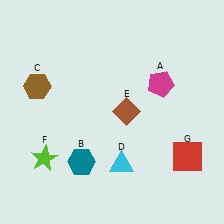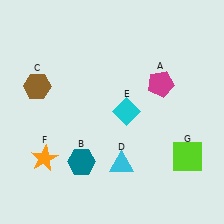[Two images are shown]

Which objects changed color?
E changed from brown to cyan. F changed from lime to orange. G changed from red to lime.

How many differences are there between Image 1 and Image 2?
There are 3 differences between the two images.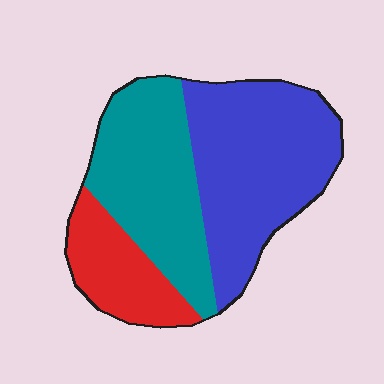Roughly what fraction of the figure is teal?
Teal covers 36% of the figure.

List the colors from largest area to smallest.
From largest to smallest: blue, teal, red.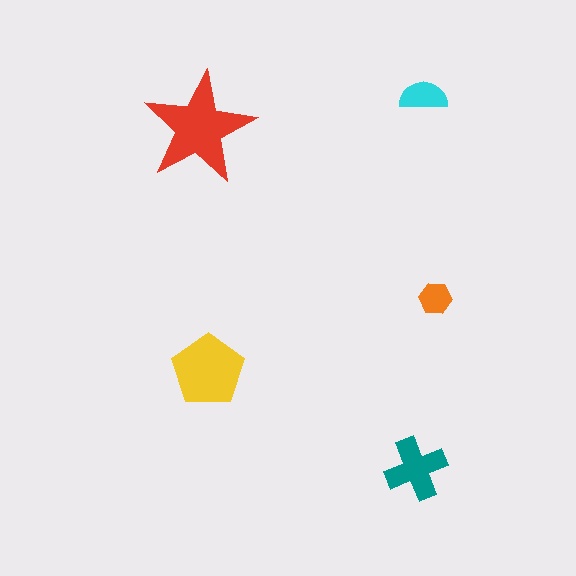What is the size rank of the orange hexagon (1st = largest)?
5th.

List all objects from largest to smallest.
The red star, the yellow pentagon, the teal cross, the cyan semicircle, the orange hexagon.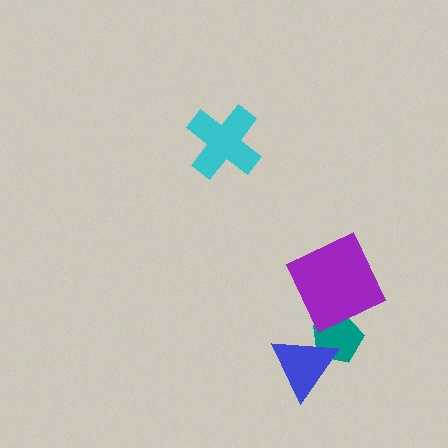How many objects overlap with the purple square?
1 object overlaps with the purple square.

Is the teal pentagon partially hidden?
Yes, it is partially covered by another shape.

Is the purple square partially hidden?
No, no other shape covers it.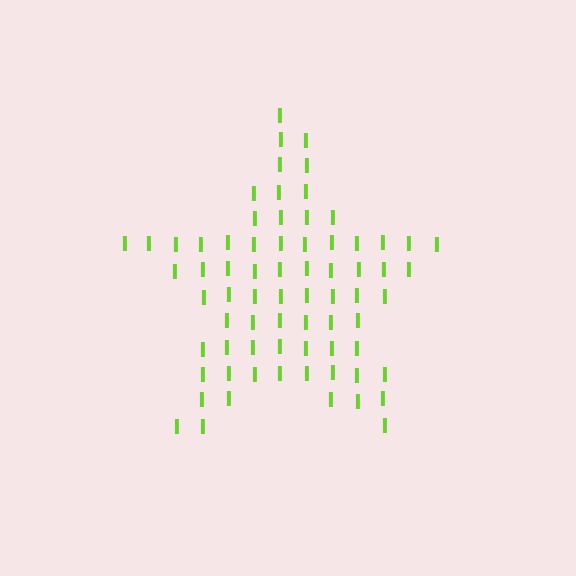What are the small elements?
The small elements are letter I's.